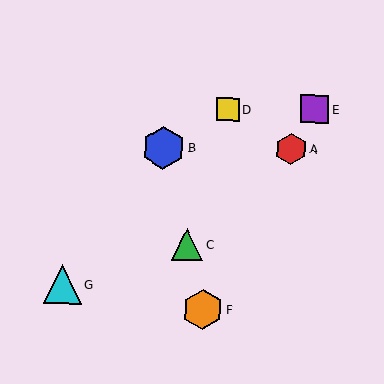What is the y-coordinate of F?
Object F is at y≈310.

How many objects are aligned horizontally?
2 objects (A, B) are aligned horizontally.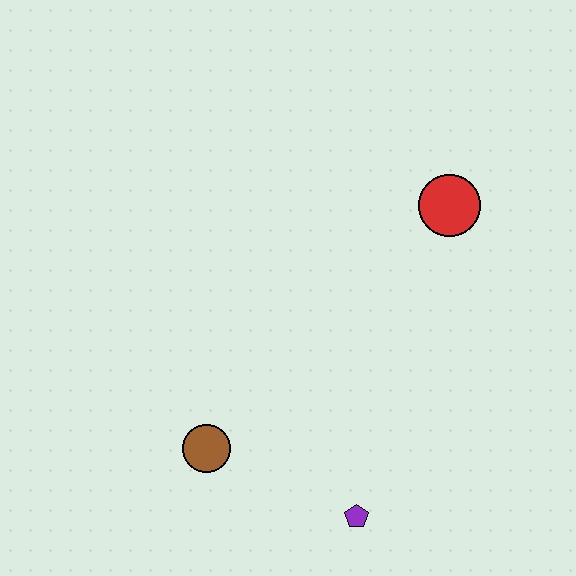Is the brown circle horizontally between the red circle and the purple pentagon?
No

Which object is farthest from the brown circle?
The red circle is farthest from the brown circle.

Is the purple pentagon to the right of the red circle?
No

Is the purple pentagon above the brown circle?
No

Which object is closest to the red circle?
The purple pentagon is closest to the red circle.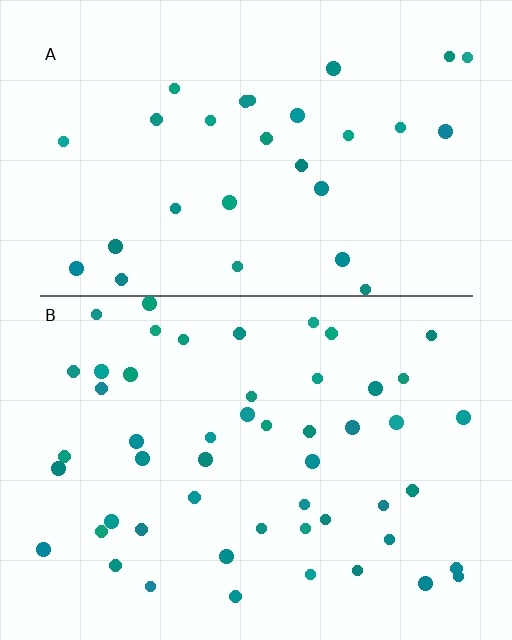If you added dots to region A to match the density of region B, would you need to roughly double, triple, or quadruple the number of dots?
Approximately double.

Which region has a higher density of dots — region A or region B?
B (the bottom).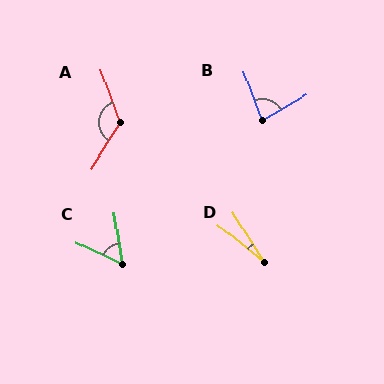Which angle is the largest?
A, at approximately 128 degrees.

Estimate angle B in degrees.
Approximately 79 degrees.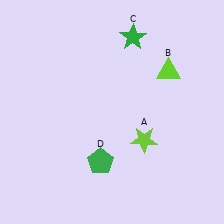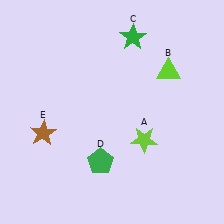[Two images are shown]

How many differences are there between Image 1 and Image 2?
There is 1 difference between the two images.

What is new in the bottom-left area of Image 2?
A brown star (E) was added in the bottom-left area of Image 2.